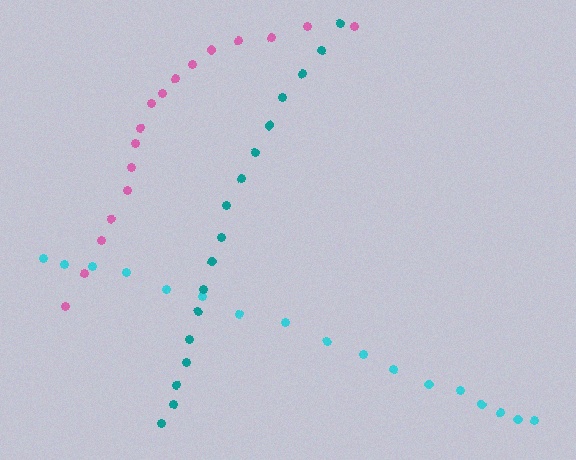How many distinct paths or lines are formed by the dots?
There are 3 distinct paths.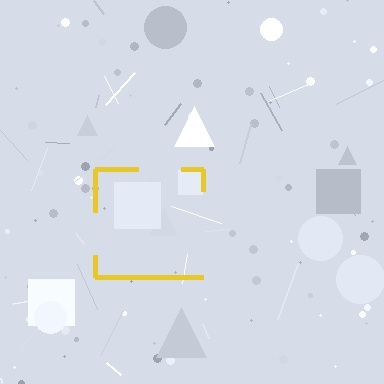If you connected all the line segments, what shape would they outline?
They would outline a square.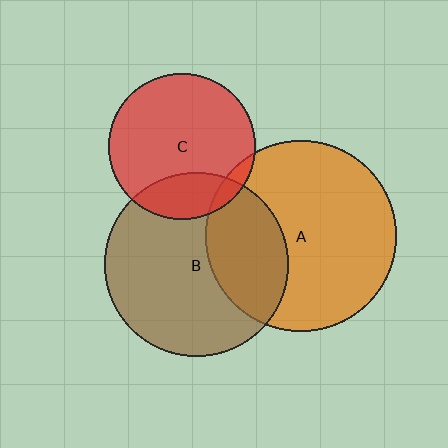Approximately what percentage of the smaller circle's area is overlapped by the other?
Approximately 20%.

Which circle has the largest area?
Circle A (orange).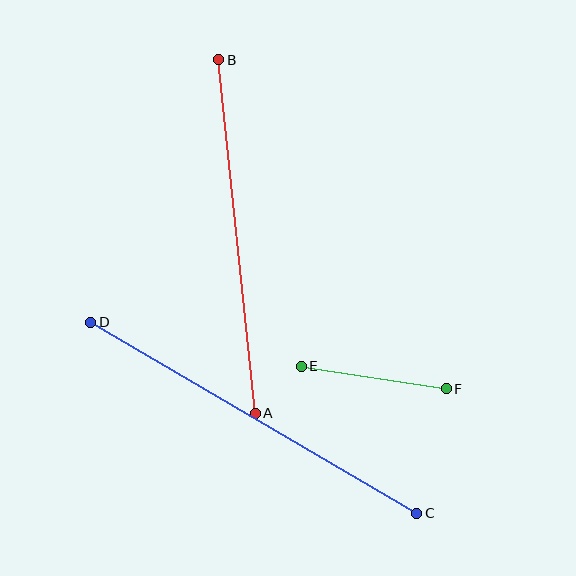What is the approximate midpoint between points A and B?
The midpoint is at approximately (237, 236) pixels.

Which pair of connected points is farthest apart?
Points C and D are farthest apart.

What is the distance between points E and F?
The distance is approximately 147 pixels.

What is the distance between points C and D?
The distance is approximately 378 pixels.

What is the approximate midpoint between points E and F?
The midpoint is at approximately (374, 378) pixels.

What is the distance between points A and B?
The distance is approximately 355 pixels.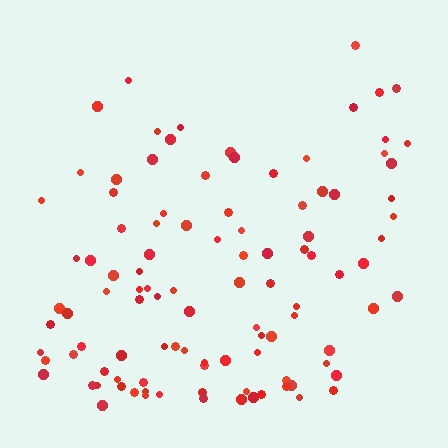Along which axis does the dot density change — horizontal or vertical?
Vertical.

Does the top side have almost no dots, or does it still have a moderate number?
Still a moderate number, just noticeably fewer than the bottom.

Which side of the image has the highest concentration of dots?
The bottom.